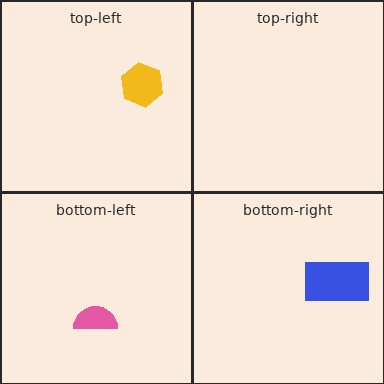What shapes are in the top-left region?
The yellow hexagon.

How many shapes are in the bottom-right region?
1.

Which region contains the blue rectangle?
The bottom-right region.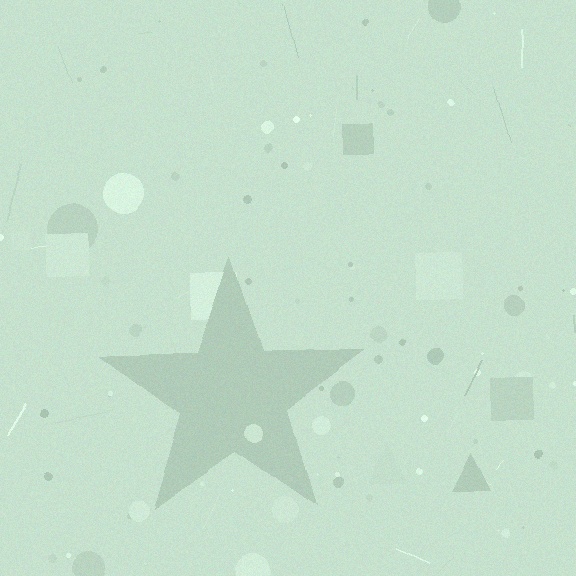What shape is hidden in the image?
A star is hidden in the image.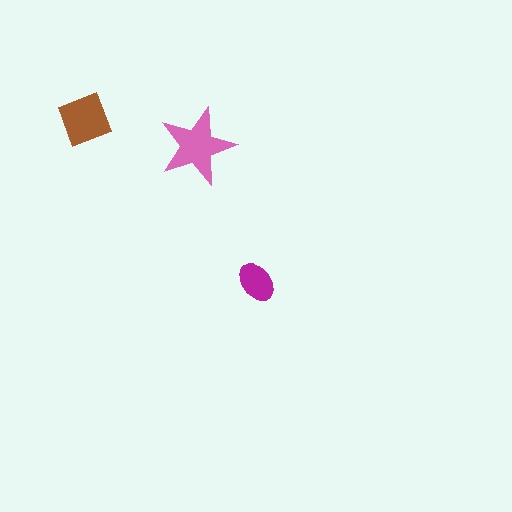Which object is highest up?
The brown diamond is topmost.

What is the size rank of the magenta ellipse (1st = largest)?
3rd.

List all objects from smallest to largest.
The magenta ellipse, the brown diamond, the pink star.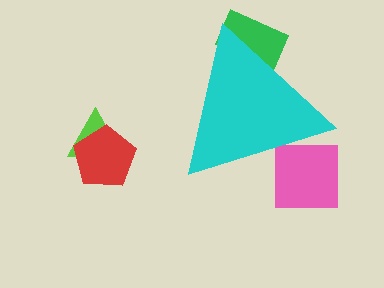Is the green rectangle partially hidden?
Yes, the green rectangle is partially hidden behind the cyan triangle.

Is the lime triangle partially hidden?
No, the lime triangle is fully visible.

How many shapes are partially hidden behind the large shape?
2 shapes are partially hidden.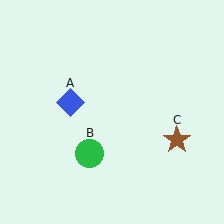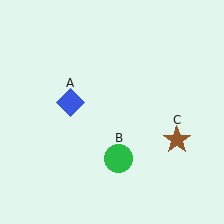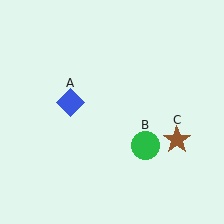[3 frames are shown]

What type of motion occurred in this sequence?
The green circle (object B) rotated counterclockwise around the center of the scene.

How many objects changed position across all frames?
1 object changed position: green circle (object B).